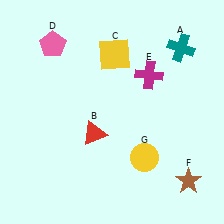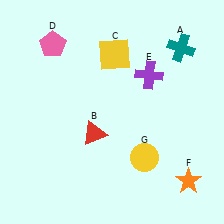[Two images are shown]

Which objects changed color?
E changed from magenta to purple. F changed from brown to orange.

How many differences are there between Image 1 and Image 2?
There are 2 differences between the two images.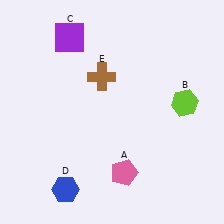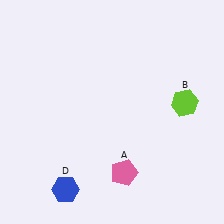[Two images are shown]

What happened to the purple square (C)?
The purple square (C) was removed in Image 2. It was in the top-left area of Image 1.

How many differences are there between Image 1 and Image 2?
There are 2 differences between the two images.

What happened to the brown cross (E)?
The brown cross (E) was removed in Image 2. It was in the top-left area of Image 1.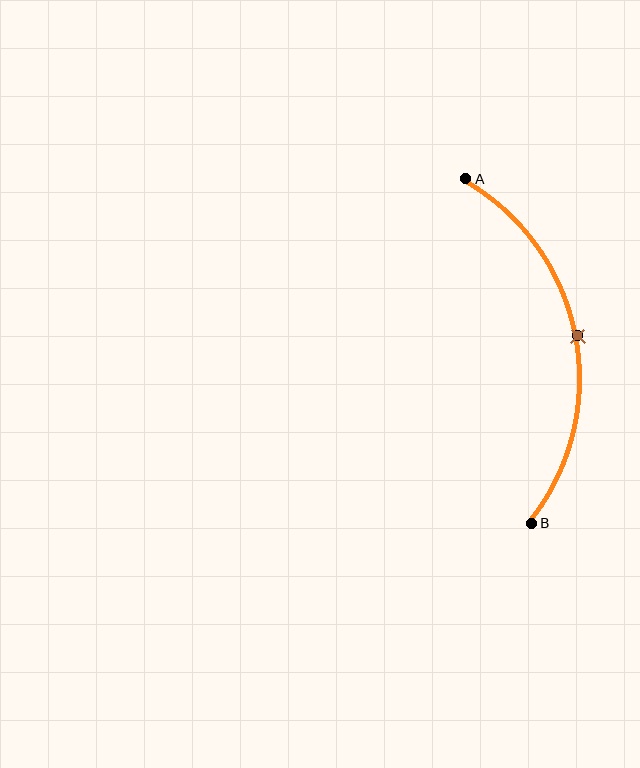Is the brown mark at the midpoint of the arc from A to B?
Yes. The brown mark lies on the arc at equal arc-length from both A and B — it is the arc midpoint.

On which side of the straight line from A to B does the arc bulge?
The arc bulges to the right of the straight line connecting A and B.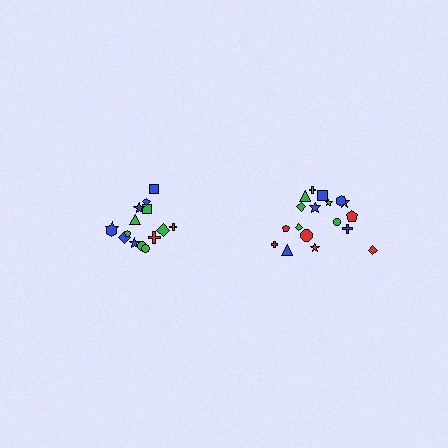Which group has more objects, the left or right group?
The right group.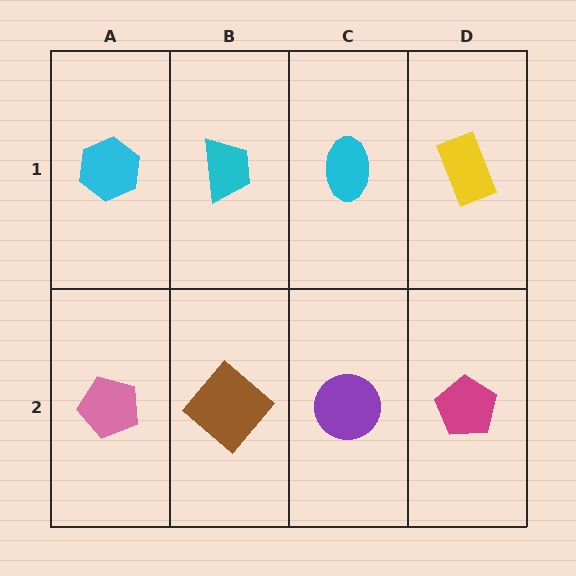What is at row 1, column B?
A cyan trapezoid.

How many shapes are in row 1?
4 shapes.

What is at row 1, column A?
A cyan hexagon.